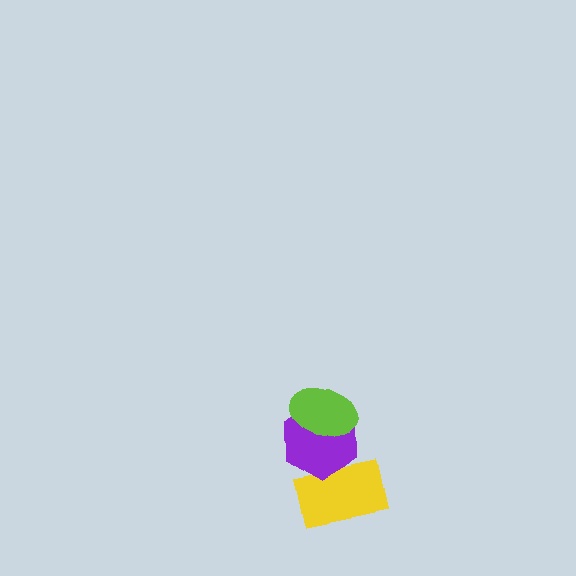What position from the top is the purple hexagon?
The purple hexagon is 2nd from the top.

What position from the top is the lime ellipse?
The lime ellipse is 1st from the top.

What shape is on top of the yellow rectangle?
The purple hexagon is on top of the yellow rectangle.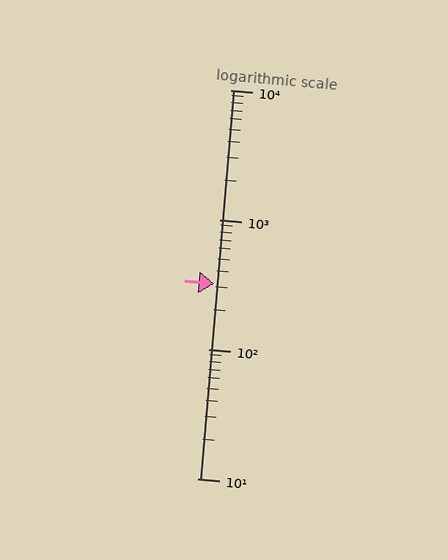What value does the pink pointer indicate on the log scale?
The pointer indicates approximately 320.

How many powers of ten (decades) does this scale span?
The scale spans 3 decades, from 10 to 10000.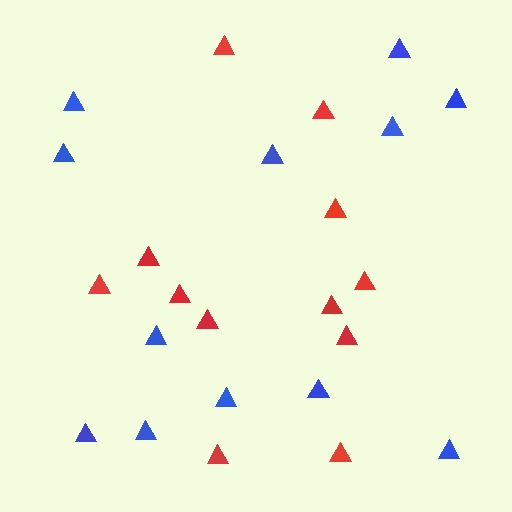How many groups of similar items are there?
There are 2 groups: one group of red triangles (12) and one group of blue triangles (12).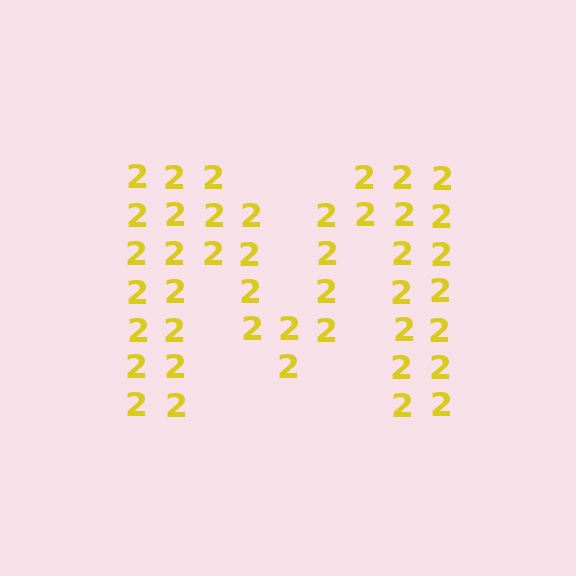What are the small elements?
The small elements are digit 2's.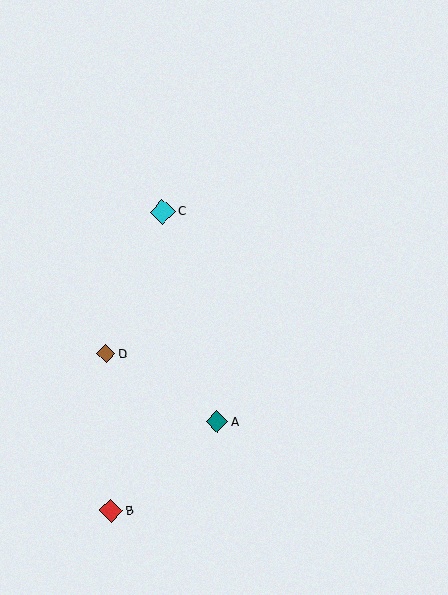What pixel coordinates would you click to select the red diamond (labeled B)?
Click at (111, 511) to select the red diamond B.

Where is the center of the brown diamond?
The center of the brown diamond is at (106, 354).